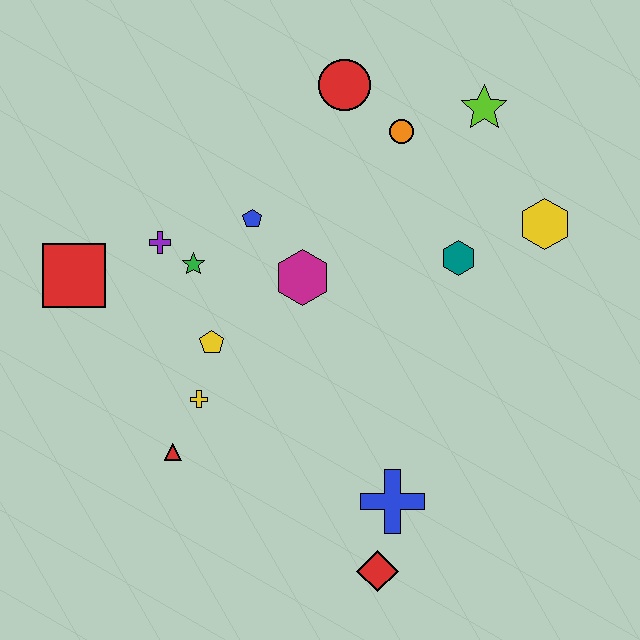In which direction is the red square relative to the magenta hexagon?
The red square is to the left of the magenta hexagon.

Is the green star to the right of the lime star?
No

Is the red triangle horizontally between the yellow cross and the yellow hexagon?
No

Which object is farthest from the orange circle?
The red diamond is farthest from the orange circle.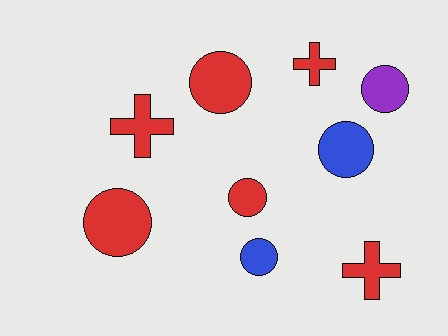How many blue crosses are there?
There are no blue crosses.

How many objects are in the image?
There are 9 objects.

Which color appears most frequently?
Red, with 6 objects.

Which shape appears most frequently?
Circle, with 6 objects.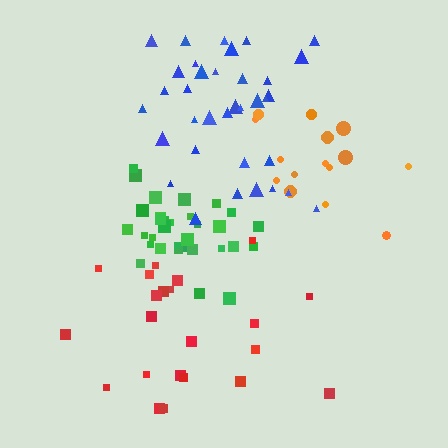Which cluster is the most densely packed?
Green.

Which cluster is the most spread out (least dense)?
Red.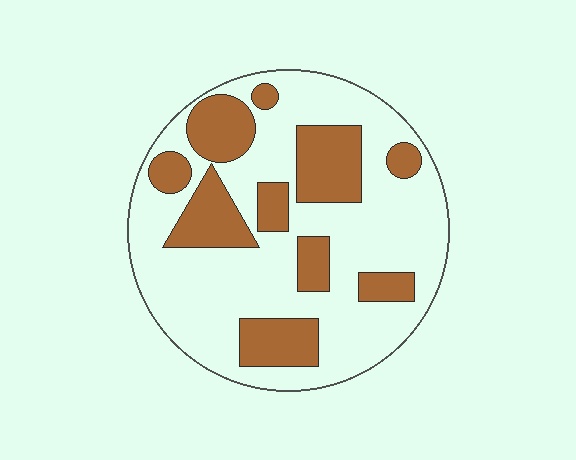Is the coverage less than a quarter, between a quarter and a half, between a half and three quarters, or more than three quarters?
Between a quarter and a half.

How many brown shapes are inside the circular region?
10.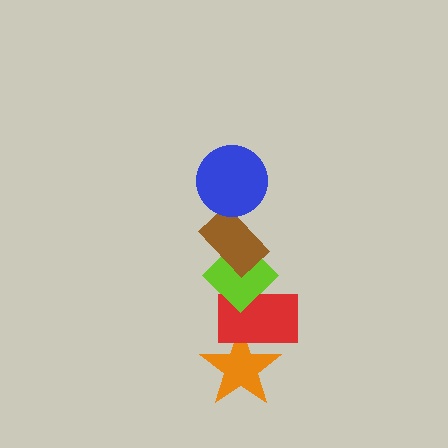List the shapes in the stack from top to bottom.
From top to bottom: the blue circle, the brown rectangle, the lime diamond, the red rectangle, the orange star.